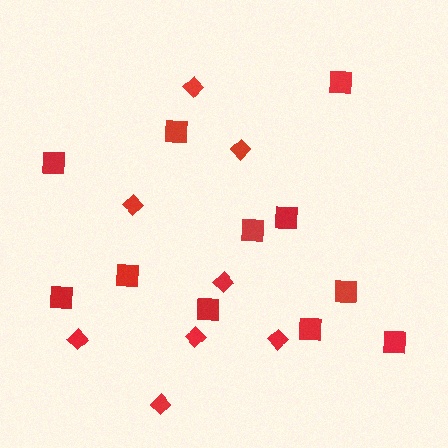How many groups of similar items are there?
There are 2 groups: one group of diamonds (8) and one group of squares (11).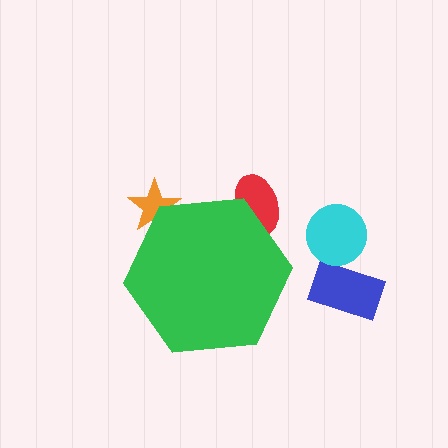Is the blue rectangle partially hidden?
No, the blue rectangle is fully visible.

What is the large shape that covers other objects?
A green hexagon.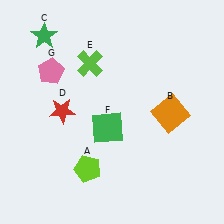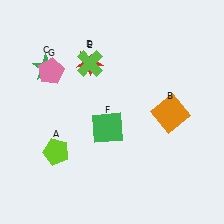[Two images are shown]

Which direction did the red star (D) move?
The red star (D) moved up.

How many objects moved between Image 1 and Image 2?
3 objects moved between the two images.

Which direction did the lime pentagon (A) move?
The lime pentagon (A) moved left.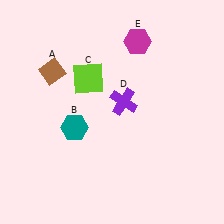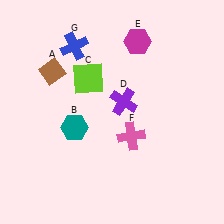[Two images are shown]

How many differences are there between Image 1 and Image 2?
There are 2 differences between the two images.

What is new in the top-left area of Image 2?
A blue cross (G) was added in the top-left area of Image 2.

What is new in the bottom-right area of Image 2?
A pink cross (F) was added in the bottom-right area of Image 2.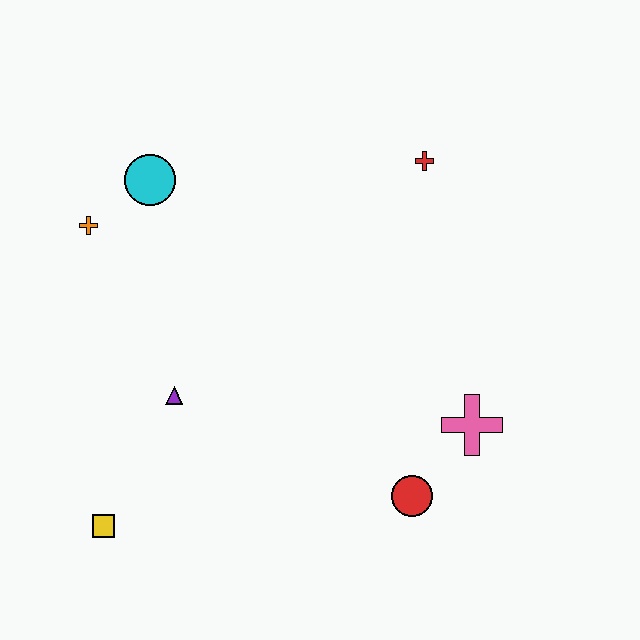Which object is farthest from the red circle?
The orange cross is farthest from the red circle.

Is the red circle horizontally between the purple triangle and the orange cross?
No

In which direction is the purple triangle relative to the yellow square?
The purple triangle is above the yellow square.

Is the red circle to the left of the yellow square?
No